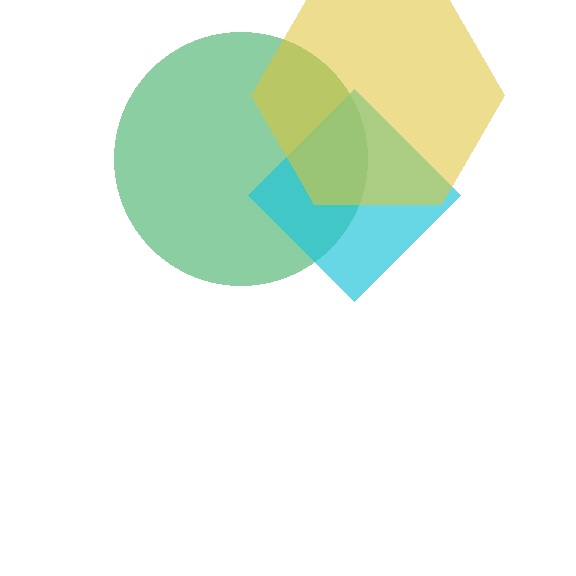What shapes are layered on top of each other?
The layered shapes are: a green circle, a cyan diamond, a yellow hexagon.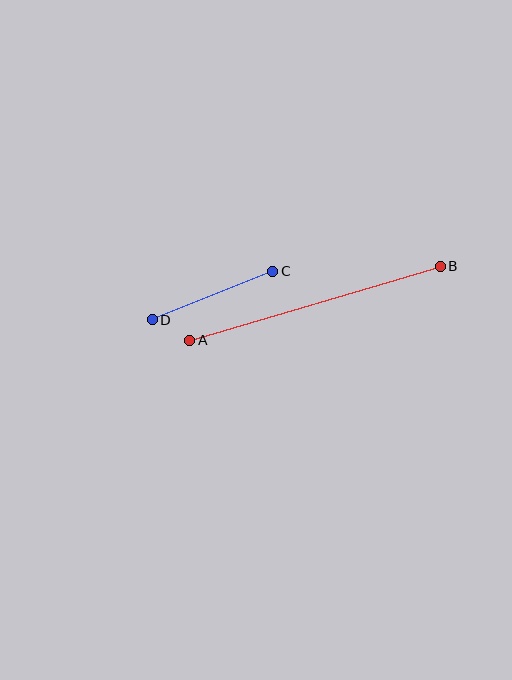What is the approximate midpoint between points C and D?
The midpoint is at approximately (213, 295) pixels.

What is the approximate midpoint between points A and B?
The midpoint is at approximately (315, 303) pixels.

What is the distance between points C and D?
The distance is approximately 130 pixels.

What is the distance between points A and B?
The distance is approximately 261 pixels.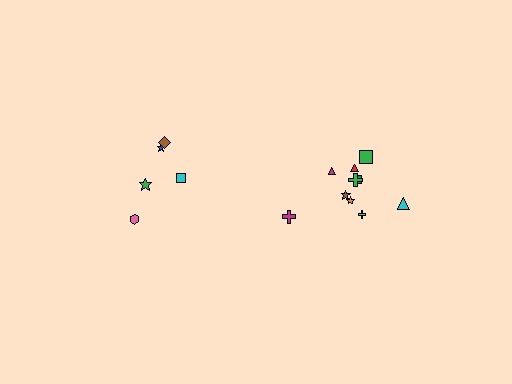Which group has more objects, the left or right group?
The right group.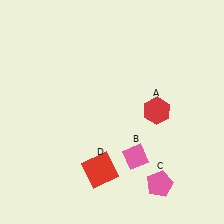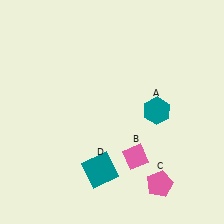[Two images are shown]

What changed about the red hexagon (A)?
In Image 1, A is red. In Image 2, it changed to teal.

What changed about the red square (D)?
In Image 1, D is red. In Image 2, it changed to teal.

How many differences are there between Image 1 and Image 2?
There are 2 differences between the two images.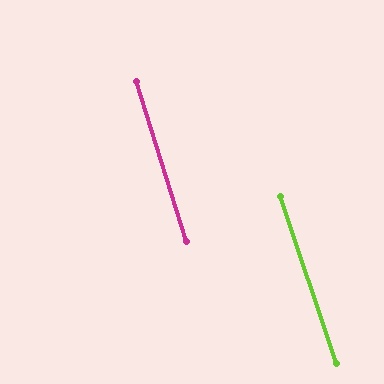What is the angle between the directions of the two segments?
Approximately 1 degree.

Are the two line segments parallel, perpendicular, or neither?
Parallel — their directions differ by only 1.0°.